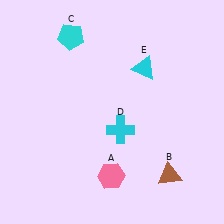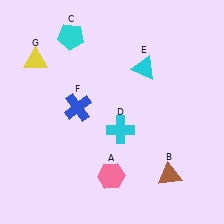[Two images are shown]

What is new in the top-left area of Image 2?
A blue cross (F) was added in the top-left area of Image 2.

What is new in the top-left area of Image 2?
A yellow triangle (G) was added in the top-left area of Image 2.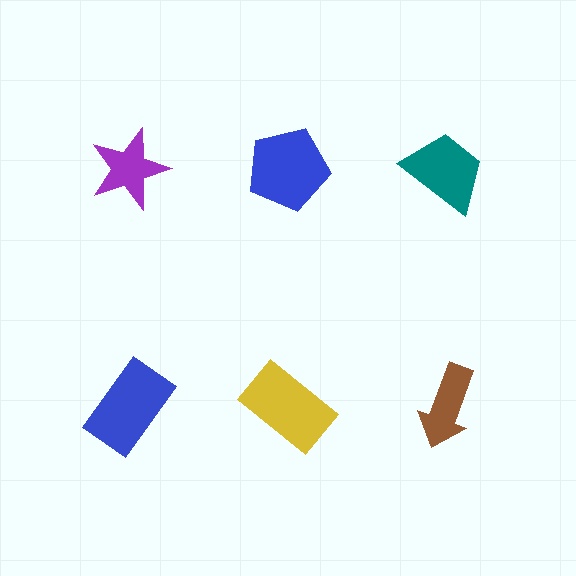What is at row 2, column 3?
A brown arrow.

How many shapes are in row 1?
3 shapes.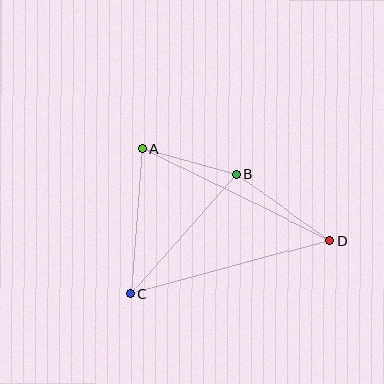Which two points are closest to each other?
Points A and B are closest to each other.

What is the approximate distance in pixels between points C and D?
The distance between C and D is approximately 206 pixels.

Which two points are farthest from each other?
Points A and D are farthest from each other.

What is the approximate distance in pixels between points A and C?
The distance between A and C is approximately 146 pixels.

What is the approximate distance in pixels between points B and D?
The distance between B and D is approximately 114 pixels.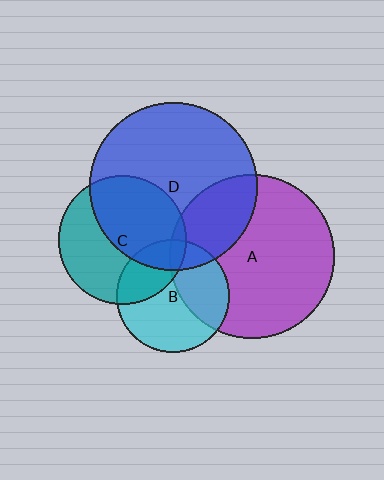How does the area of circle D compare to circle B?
Approximately 2.2 times.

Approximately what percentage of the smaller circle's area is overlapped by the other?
Approximately 20%.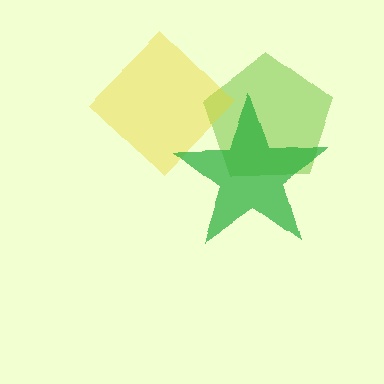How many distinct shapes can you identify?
There are 3 distinct shapes: a lime pentagon, a yellow diamond, a green star.